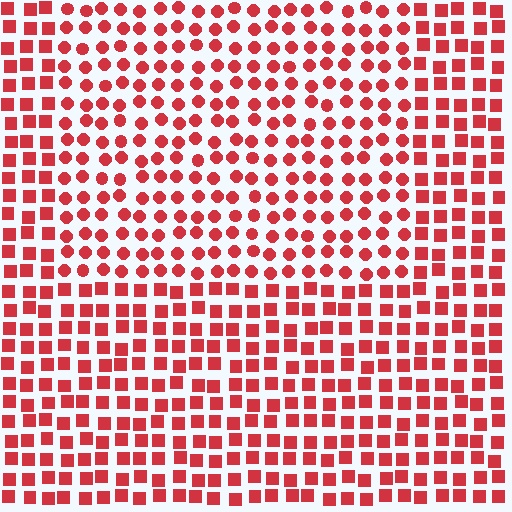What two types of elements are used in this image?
The image uses circles inside the rectangle region and squares outside it.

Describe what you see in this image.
The image is filled with small red elements arranged in a uniform grid. A rectangle-shaped region contains circles, while the surrounding area contains squares. The boundary is defined purely by the change in element shape.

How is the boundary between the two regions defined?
The boundary is defined by a change in element shape: circles inside vs. squares outside. All elements share the same color and spacing.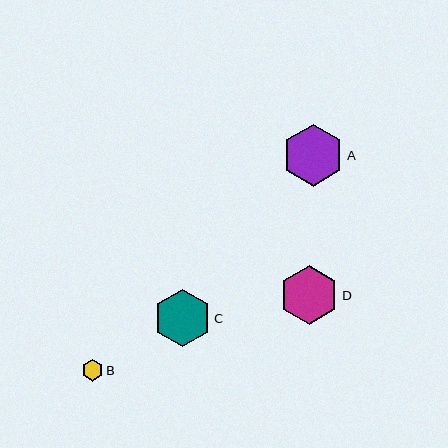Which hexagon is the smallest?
Hexagon B is the smallest with a size of approximately 22 pixels.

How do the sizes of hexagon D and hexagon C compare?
Hexagon D and hexagon C are approximately the same size.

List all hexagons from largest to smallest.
From largest to smallest: A, D, C, B.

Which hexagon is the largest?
Hexagon A is the largest with a size of approximately 62 pixels.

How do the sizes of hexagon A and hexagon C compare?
Hexagon A and hexagon C are approximately the same size.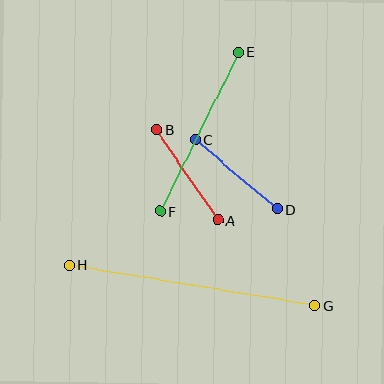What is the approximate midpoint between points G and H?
The midpoint is at approximately (192, 286) pixels.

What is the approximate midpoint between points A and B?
The midpoint is at approximately (187, 175) pixels.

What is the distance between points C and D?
The distance is approximately 107 pixels.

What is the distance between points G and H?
The distance is approximately 249 pixels.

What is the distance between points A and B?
The distance is approximately 109 pixels.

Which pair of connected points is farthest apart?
Points G and H are farthest apart.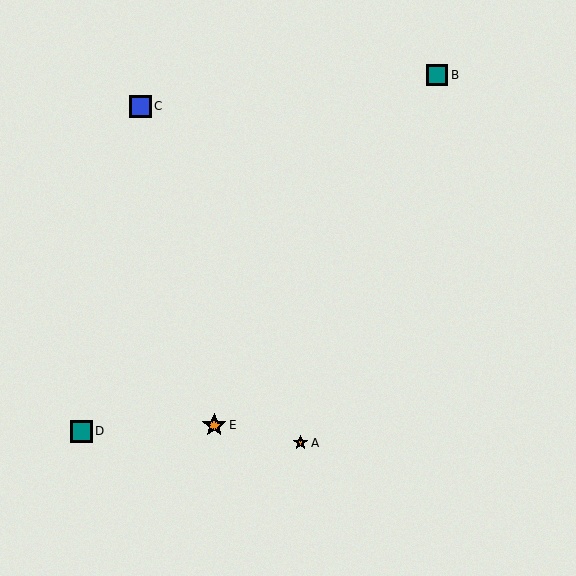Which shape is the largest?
The orange star (labeled E) is the largest.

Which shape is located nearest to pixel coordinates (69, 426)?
The teal square (labeled D) at (81, 431) is nearest to that location.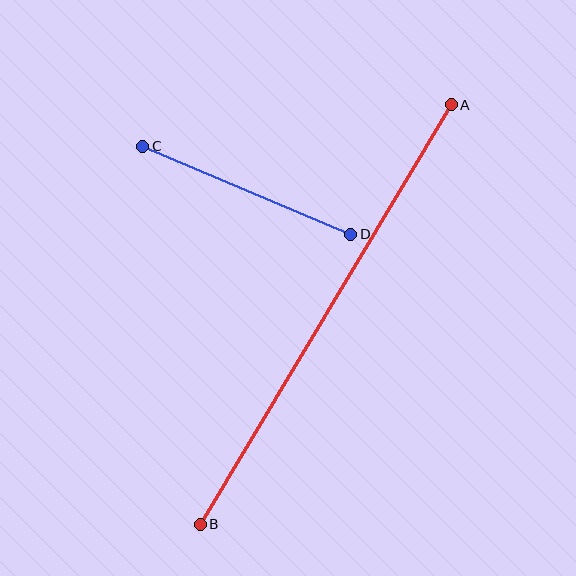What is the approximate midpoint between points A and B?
The midpoint is at approximately (326, 315) pixels.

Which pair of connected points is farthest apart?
Points A and B are farthest apart.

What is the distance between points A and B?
The distance is approximately 489 pixels.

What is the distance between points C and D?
The distance is approximately 225 pixels.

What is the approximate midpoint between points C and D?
The midpoint is at approximately (247, 190) pixels.